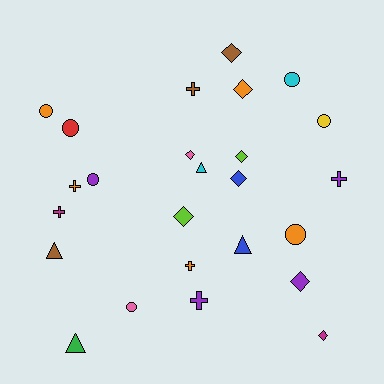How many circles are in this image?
There are 7 circles.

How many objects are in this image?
There are 25 objects.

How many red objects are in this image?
There is 1 red object.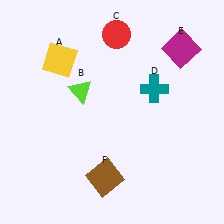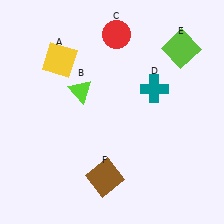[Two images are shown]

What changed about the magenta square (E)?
In Image 1, E is magenta. In Image 2, it changed to lime.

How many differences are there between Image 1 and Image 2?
There is 1 difference between the two images.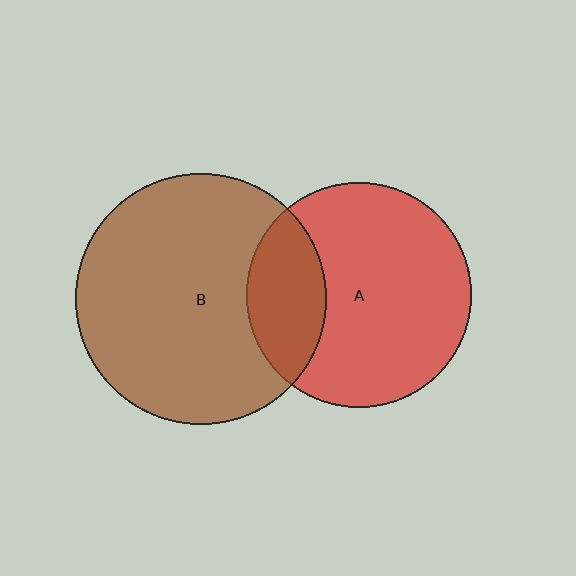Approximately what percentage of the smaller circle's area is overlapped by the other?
Approximately 25%.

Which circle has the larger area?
Circle B (brown).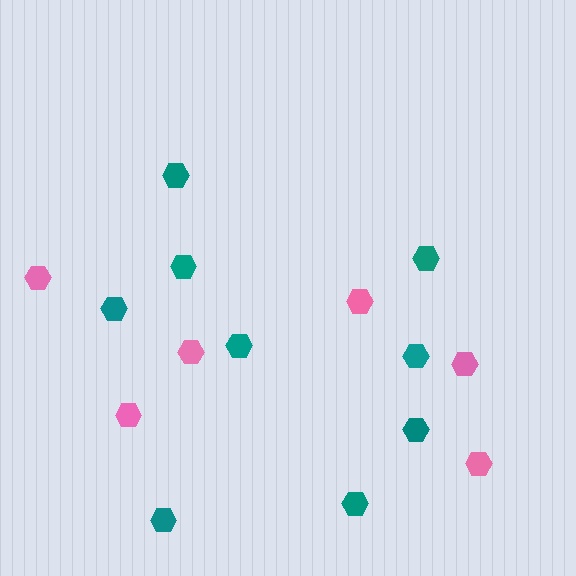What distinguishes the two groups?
There are 2 groups: one group of teal hexagons (9) and one group of pink hexagons (6).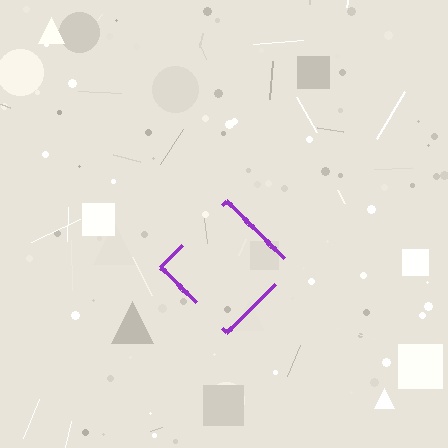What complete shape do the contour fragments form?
The contour fragments form a diamond.